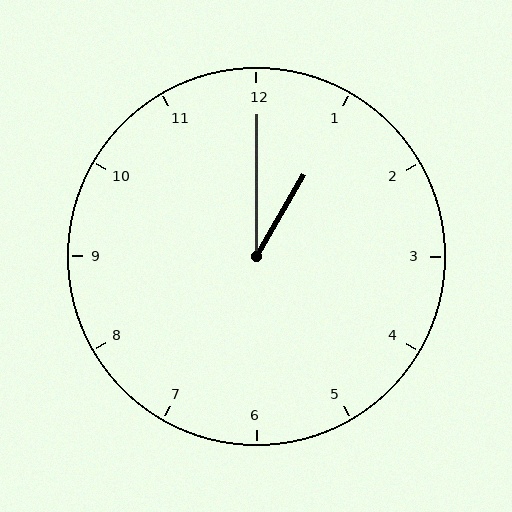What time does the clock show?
1:00.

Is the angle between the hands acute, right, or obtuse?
It is acute.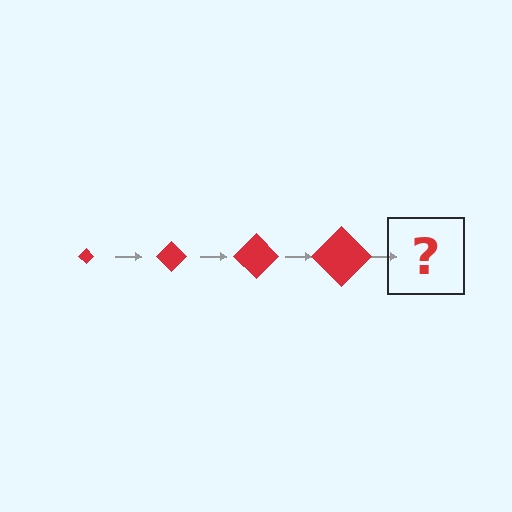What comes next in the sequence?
The next element should be a red diamond, larger than the previous one.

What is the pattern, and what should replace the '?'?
The pattern is that the diamond gets progressively larger each step. The '?' should be a red diamond, larger than the previous one.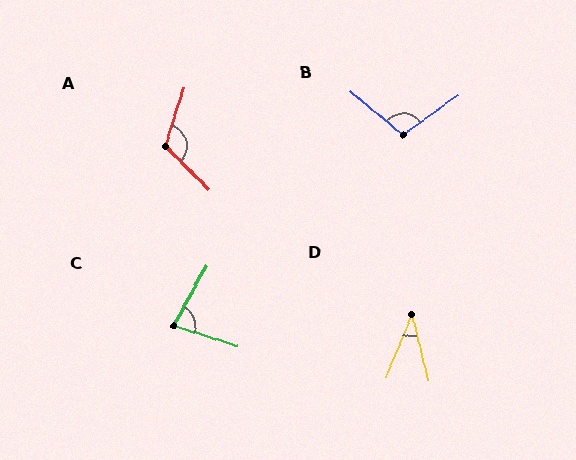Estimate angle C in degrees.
Approximately 79 degrees.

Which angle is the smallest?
D, at approximately 36 degrees.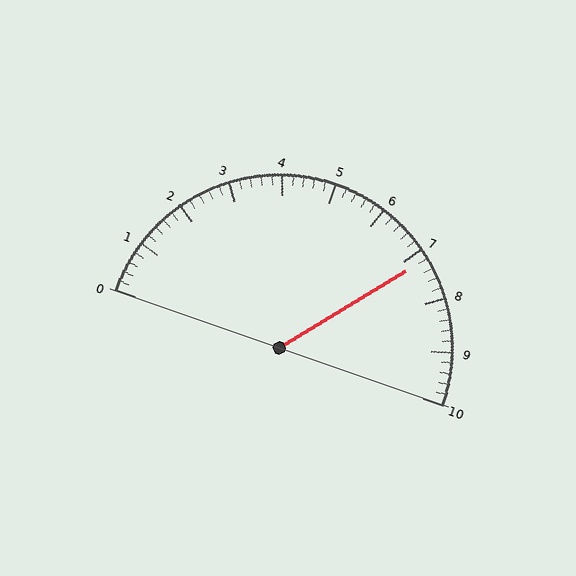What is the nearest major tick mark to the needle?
The nearest major tick mark is 7.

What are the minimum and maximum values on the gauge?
The gauge ranges from 0 to 10.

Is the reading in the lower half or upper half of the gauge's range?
The reading is in the upper half of the range (0 to 10).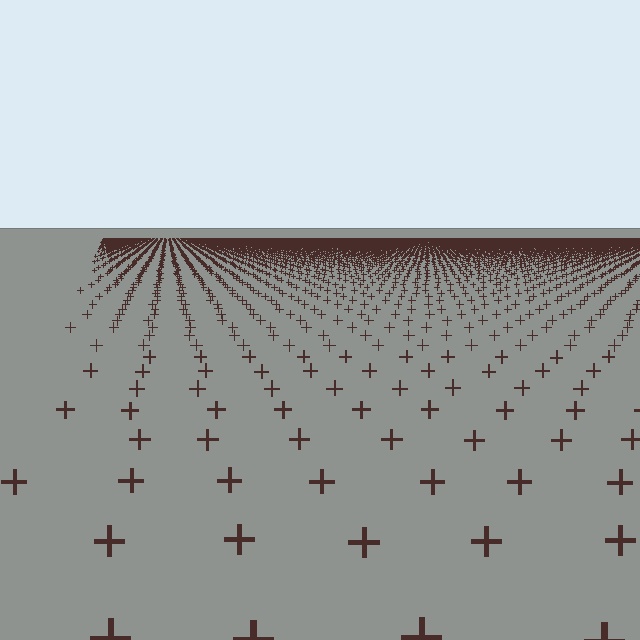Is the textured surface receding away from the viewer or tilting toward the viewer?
The surface is receding away from the viewer. Texture elements get smaller and denser toward the top.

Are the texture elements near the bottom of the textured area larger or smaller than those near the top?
Larger. Near the bottom, elements are closer to the viewer and appear at a bigger on-screen size.